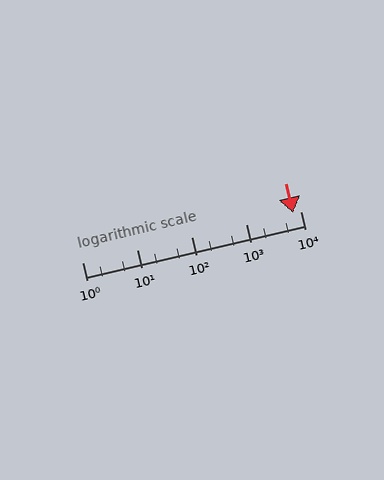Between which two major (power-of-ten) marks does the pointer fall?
The pointer is between 1000 and 10000.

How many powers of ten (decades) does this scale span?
The scale spans 4 decades, from 1 to 10000.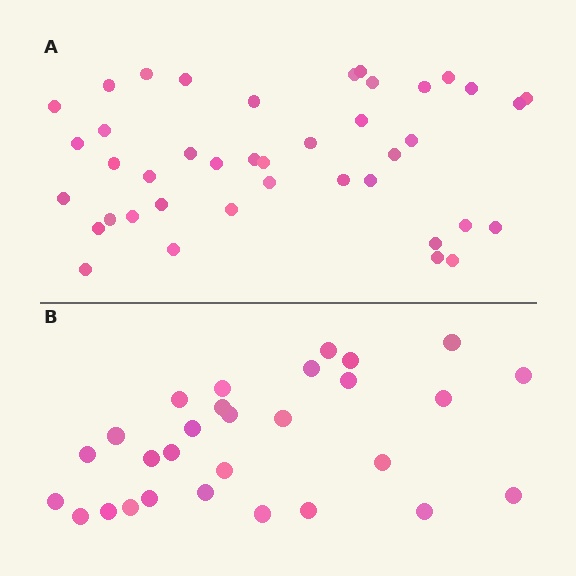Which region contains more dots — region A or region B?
Region A (the top region) has more dots.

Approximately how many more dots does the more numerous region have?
Region A has roughly 12 or so more dots than region B.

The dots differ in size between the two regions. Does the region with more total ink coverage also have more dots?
No. Region B has more total ink coverage because its dots are larger, but region A actually contains more individual dots. Total area can be misleading — the number of items is what matters here.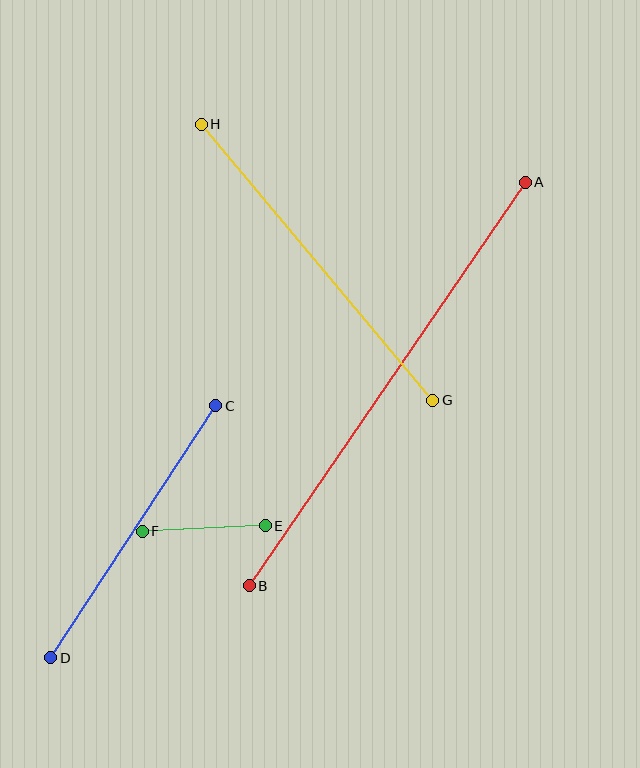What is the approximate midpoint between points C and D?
The midpoint is at approximately (133, 532) pixels.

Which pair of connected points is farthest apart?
Points A and B are farthest apart.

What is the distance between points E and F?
The distance is approximately 123 pixels.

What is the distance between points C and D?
The distance is approximately 301 pixels.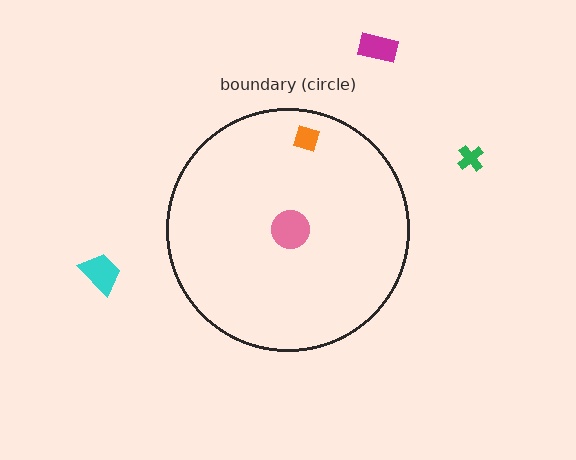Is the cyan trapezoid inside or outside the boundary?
Outside.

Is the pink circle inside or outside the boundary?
Inside.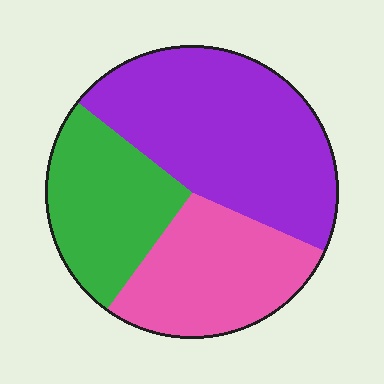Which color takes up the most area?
Purple, at roughly 45%.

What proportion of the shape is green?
Green covers 26% of the shape.